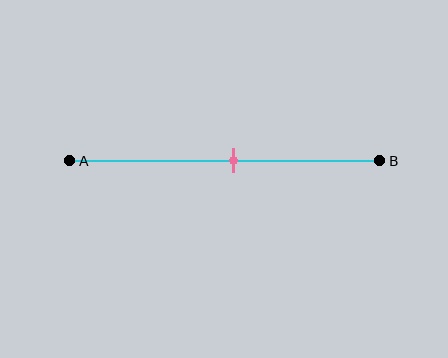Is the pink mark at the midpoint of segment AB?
Yes, the mark is approximately at the midpoint.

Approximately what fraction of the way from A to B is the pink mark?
The pink mark is approximately 55% of the way from A to B.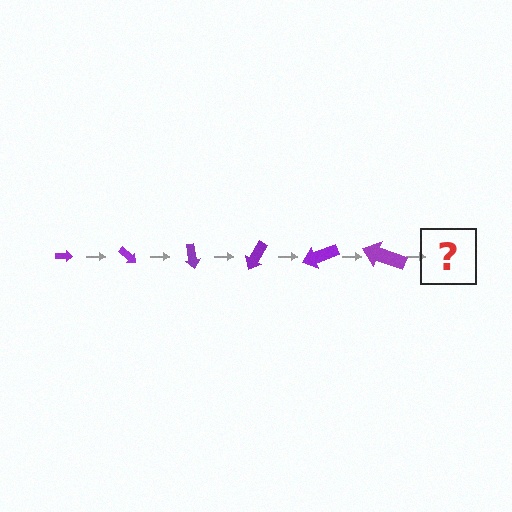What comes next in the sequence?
The next element should be an arrow, larger than the previous one and rotated 240 degrees from the start.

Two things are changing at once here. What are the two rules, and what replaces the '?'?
The two rules are that the arrow grows larger each step and it rotates 40 degrees each step. The '?' should be an arrow, larger than the previous one and rotated 240 degrees from the start.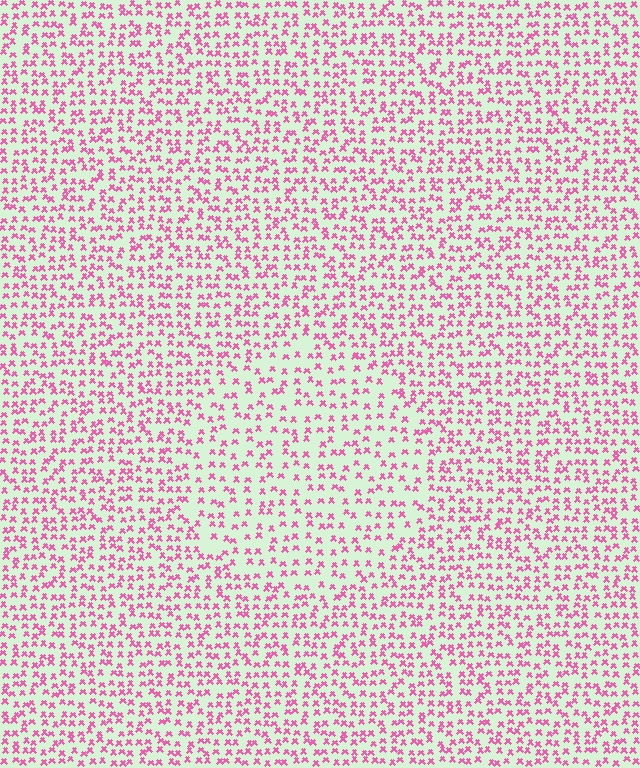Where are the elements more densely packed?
The elements are more densely packed outside the circle boundary.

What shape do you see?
I see a circle.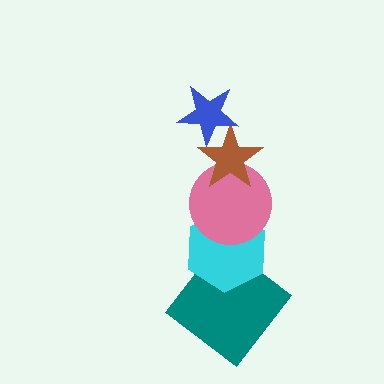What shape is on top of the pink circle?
The brown star is on top of the pink circle.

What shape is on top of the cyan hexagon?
The pink circle is on top of the cyan hexagon.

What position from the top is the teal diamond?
The teal diamond is 5th from the top.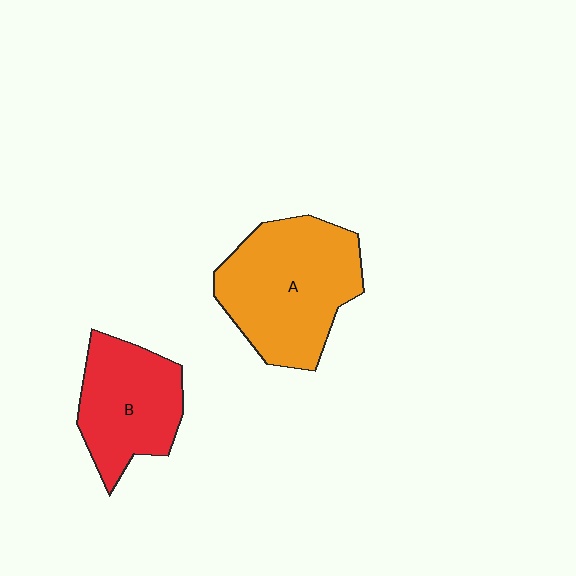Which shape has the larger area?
Shape A (orange).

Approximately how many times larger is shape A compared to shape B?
Approximately 1.4 times.